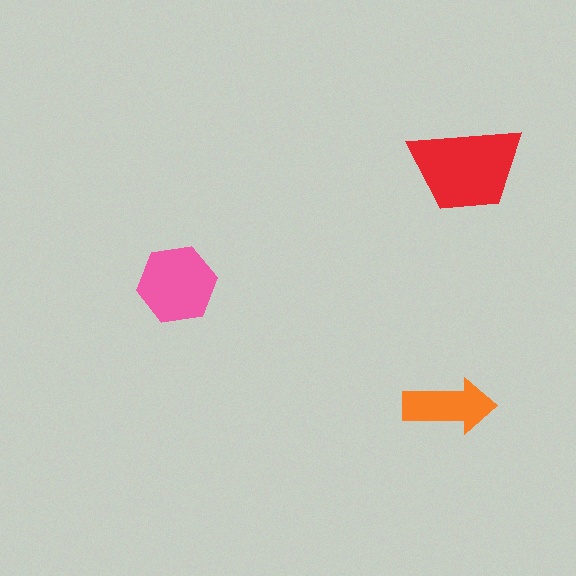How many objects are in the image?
There are 3 objects in the image.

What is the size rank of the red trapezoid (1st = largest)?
1st.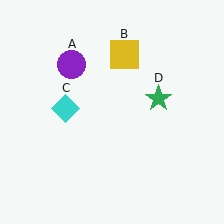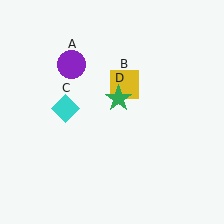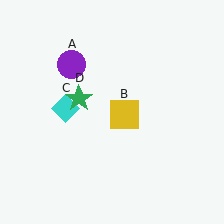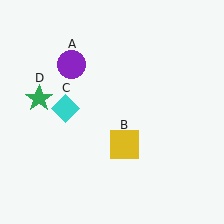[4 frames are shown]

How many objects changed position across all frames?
2 objects changed position: yellow square (object B), green star (object D).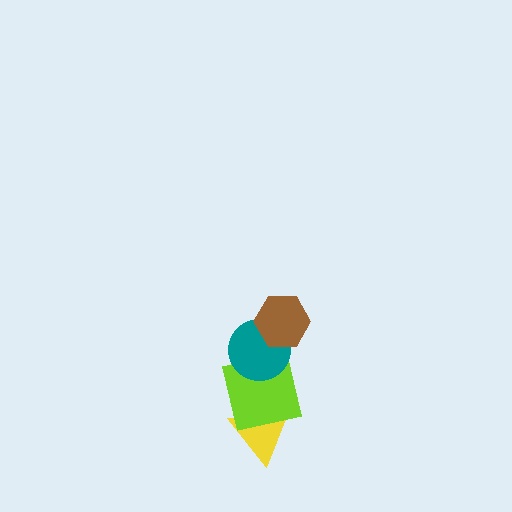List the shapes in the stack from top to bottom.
From top to bottom: the brown hexagon, the teal circle, the lime square, the yellow triangle.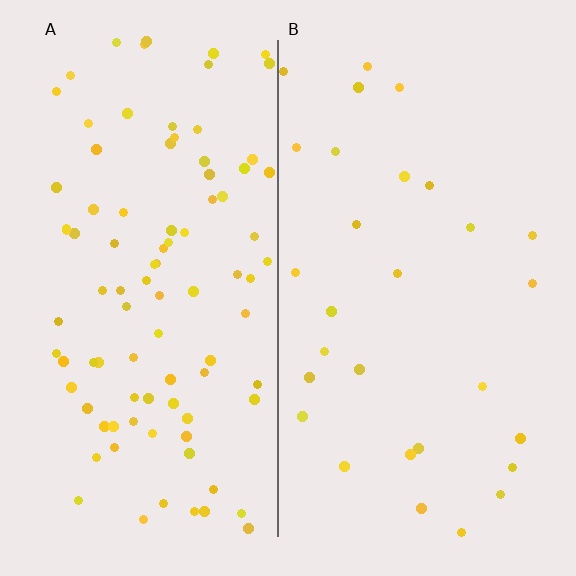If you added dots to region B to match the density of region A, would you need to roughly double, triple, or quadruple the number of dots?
Approximately triple.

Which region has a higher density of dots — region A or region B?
A (the left).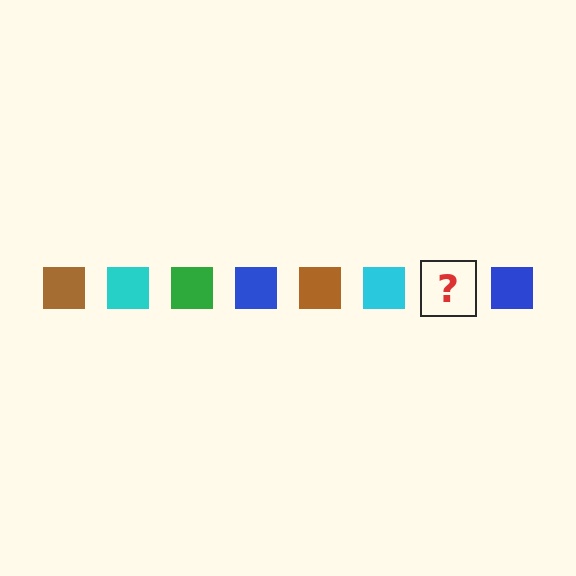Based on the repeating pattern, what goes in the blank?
The blank should be a green square.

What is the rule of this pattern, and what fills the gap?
The rule is that the pattern cycles through brown, cyan, green, blue squares. The gap should be filled with a green square.